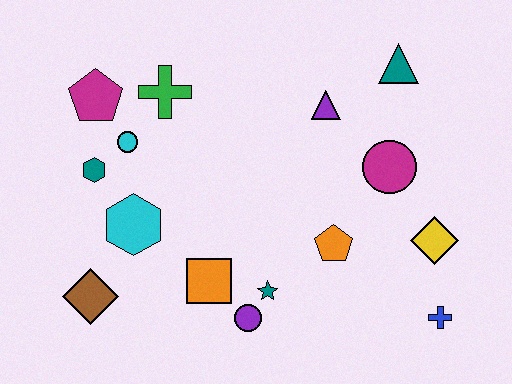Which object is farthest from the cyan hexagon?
The blue cross is farthest from the cyan hexagon.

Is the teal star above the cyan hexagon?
No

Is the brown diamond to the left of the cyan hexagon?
Yes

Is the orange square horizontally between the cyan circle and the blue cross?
Yes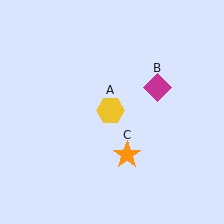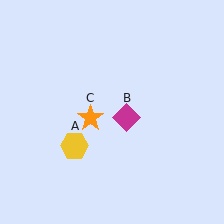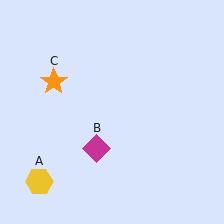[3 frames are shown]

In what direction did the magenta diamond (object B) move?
The magenta diamond (object B) moved down and to the left.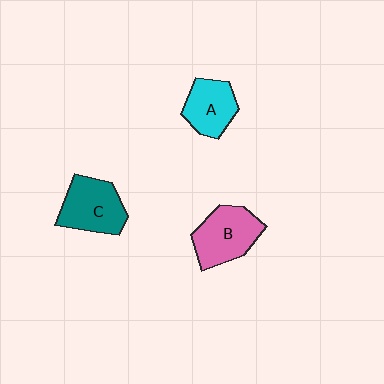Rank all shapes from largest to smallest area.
From largest to smallest: B (pink), C (teal), A (cyan).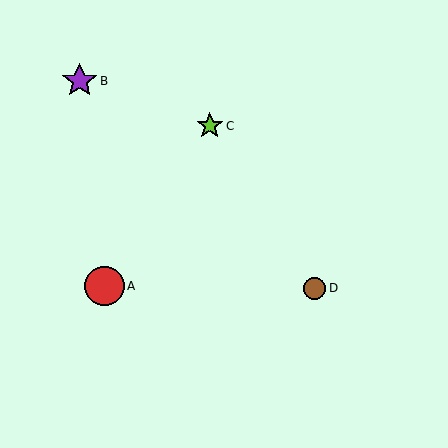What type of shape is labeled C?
Shape C is a lime star.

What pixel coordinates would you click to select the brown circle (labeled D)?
Click at (315, 288) to select the brown circle D.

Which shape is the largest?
The red circle (labeled A) is the largest.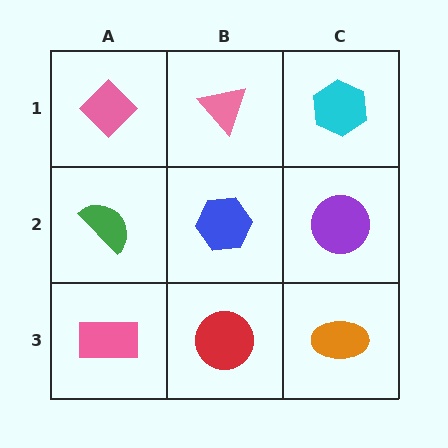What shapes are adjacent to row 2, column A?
A pink diamond (row 1, column A), a pink rectangle (row 3, column A), a blue hexagon (row 2, column B).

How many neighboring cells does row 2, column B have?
4.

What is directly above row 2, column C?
A cyan hexagon.